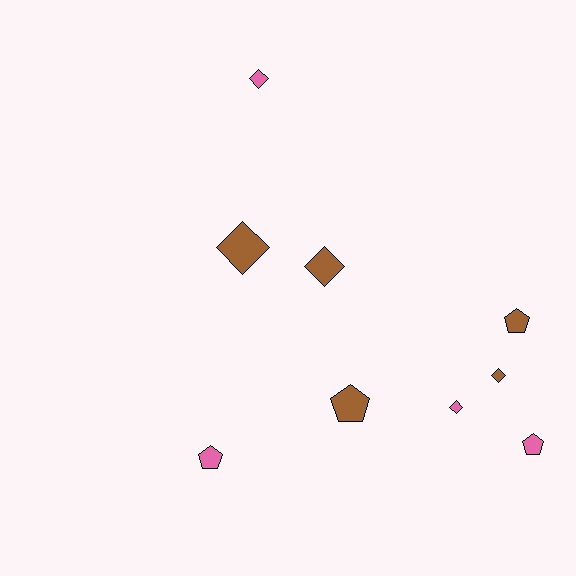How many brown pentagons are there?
There are 2 brown pentagons.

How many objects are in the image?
There are 9 objects.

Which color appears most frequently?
Brown, with 5 objects.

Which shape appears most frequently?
Diamond, with 5 objects.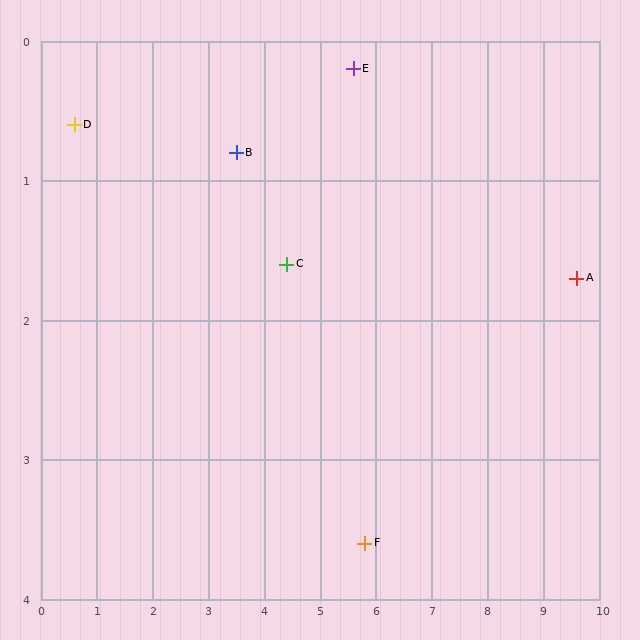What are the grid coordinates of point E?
Point E is at approximately (5.6, 0.2).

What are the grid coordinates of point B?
Point B is at approximately (3.5, 0.8).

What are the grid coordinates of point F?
Point F is at approximately (5.8, 3.6).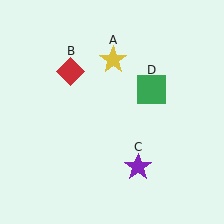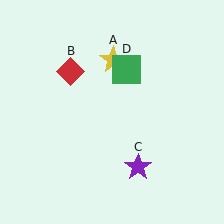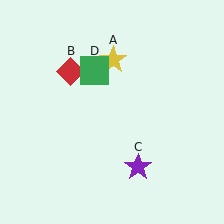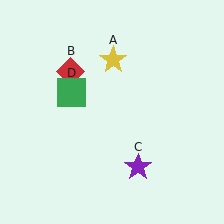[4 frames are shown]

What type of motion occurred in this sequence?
The green square (object D) rotated counterclockwise around the center of the scene.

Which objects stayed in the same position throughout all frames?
Yellow star (object A) and red diamond (object B) and purple star (object C) remained stationary.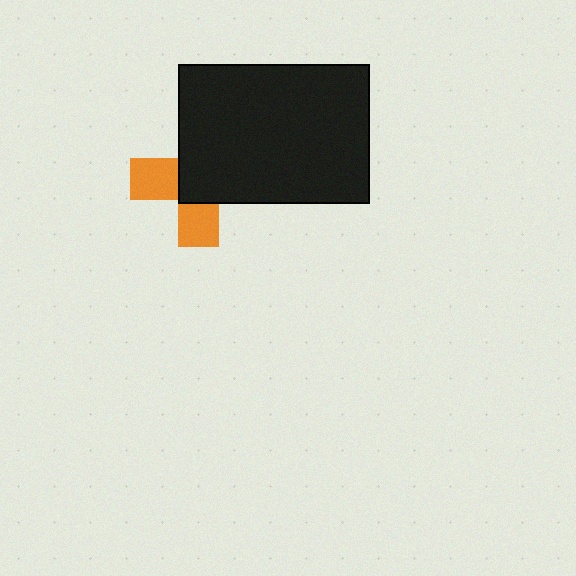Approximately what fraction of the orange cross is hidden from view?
Roughly 60% of the orange cross is hidden behind the black rectangle.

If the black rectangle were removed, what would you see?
You would see the complete orange cross.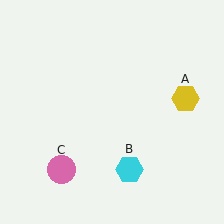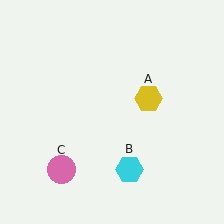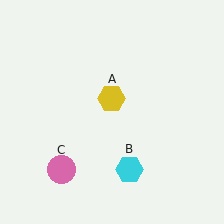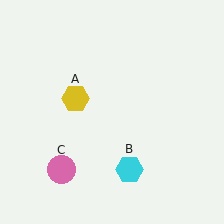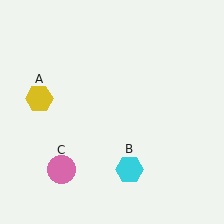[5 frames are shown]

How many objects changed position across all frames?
1 object changed position: yellow hexagon (object A).